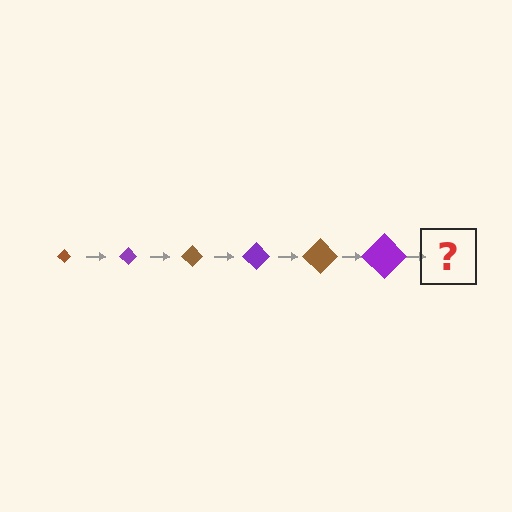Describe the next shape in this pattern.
It should be a brown diamond, larger than the previous one.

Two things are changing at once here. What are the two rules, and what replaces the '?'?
The two rules are that the diamond grows larger each step and the color cycles through brown and purple. The '?' should be a brown diamond, larger than the previous one.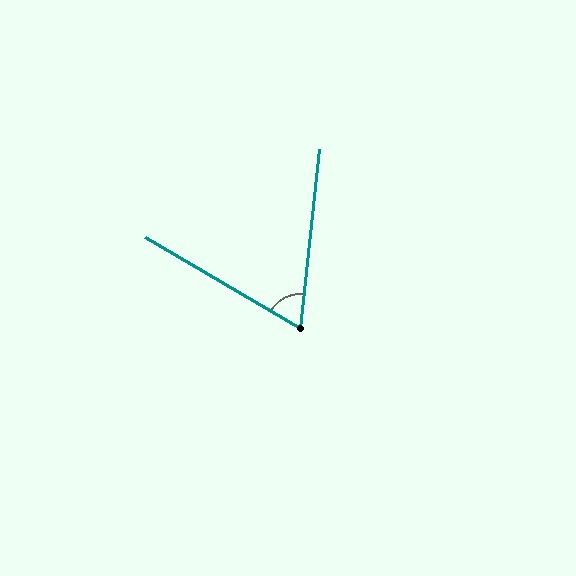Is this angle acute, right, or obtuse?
It is acute.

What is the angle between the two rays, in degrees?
Approximately 66 degrees.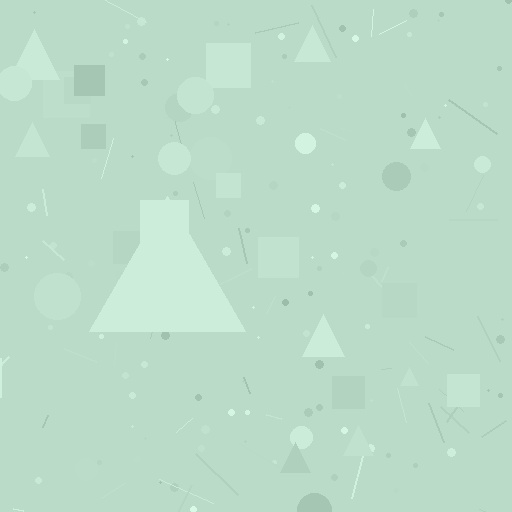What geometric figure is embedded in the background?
A triangle is embedded in the background.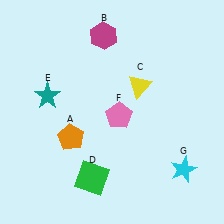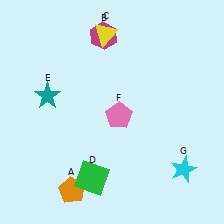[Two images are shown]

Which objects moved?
The objects that moved are: the orange pentagon (A), the yellow triangle (C).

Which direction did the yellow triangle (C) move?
The yellow triangle (C) moved up.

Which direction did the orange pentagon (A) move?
The orange pentagon (A) moved down.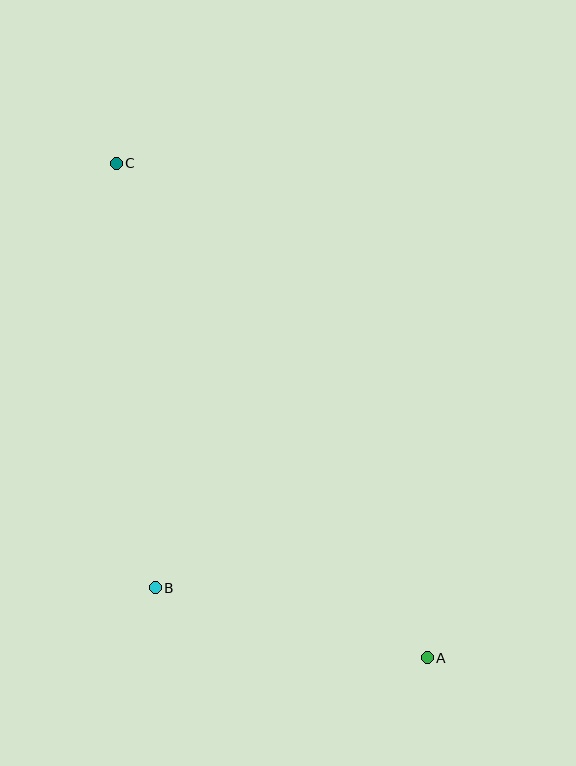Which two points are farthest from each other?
Points A and C are farthest from each other.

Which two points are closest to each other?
Points A and B are closest to each other.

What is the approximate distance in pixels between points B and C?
The distance between B and C is approximately 427 pixels.